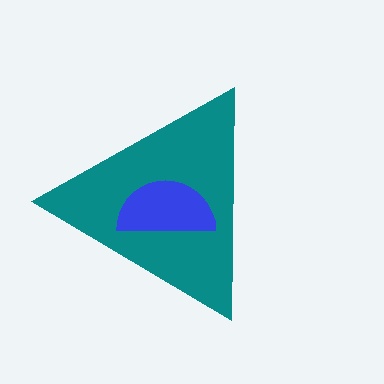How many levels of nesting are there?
2.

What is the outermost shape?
The teal triangle.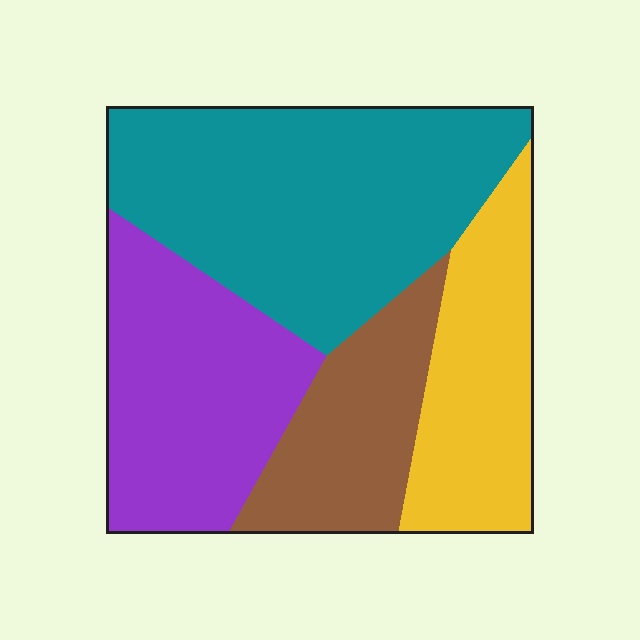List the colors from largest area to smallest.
From largest to smallest: teal, purple, yellow, brown.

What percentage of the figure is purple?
Purple covers about 25% of the figure.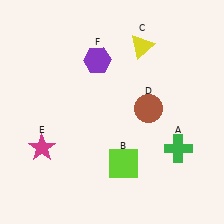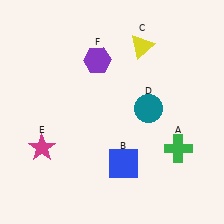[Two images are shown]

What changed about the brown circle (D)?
In Image 1, D is brown. In Image 2, it changed to teal.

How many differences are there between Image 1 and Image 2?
There are 2 differences between the two images.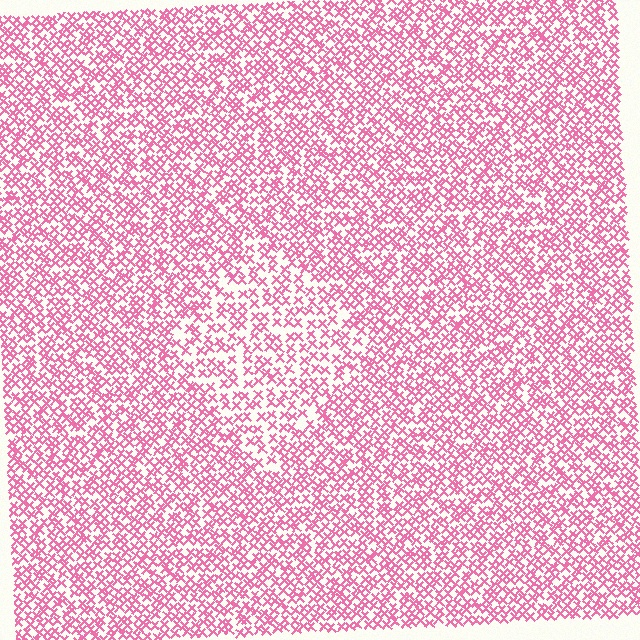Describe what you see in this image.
The image contains small pink elements arranged at two different densities. A diamond-shaped region is visible where the elements are less densely packed than the surrounding area.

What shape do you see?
I see a diamond.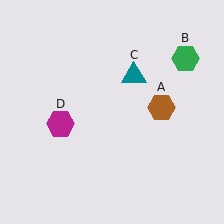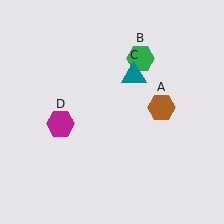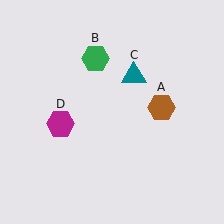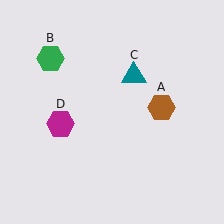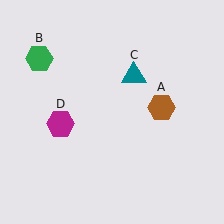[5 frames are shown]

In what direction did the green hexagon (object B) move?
The green hexagon (object B) moved left.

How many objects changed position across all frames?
1 object changed position: green hexagon (object B).